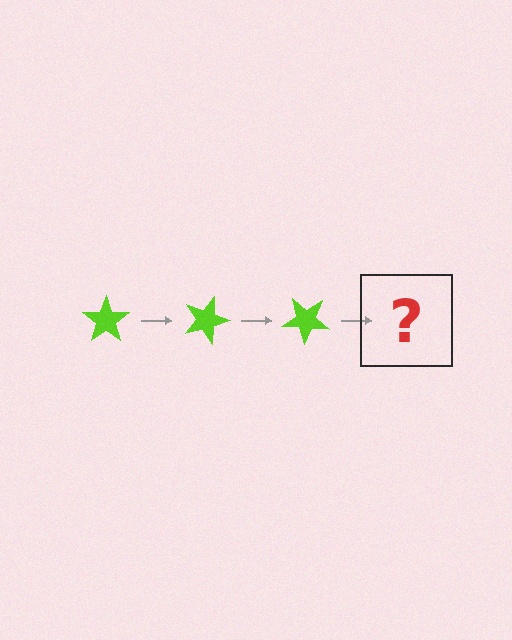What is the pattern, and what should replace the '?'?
The pattern is that the star rotates 20 degrees each step. The '?' should be a lime star rotated 60 degrees.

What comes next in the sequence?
The next element should be a lime star rotated 60 degrees.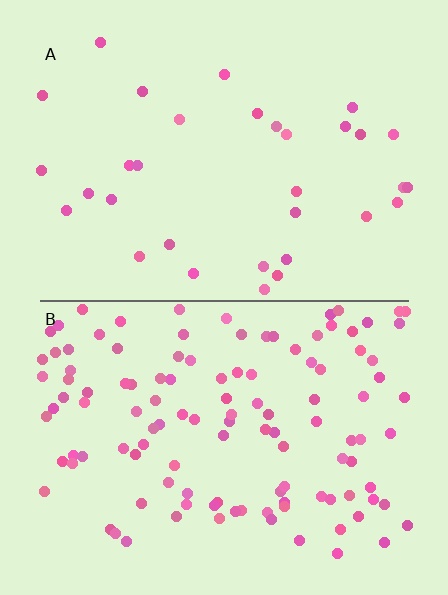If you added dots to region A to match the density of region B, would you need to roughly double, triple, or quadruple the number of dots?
Approximately quadruple.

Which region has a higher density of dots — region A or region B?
B (the bottom).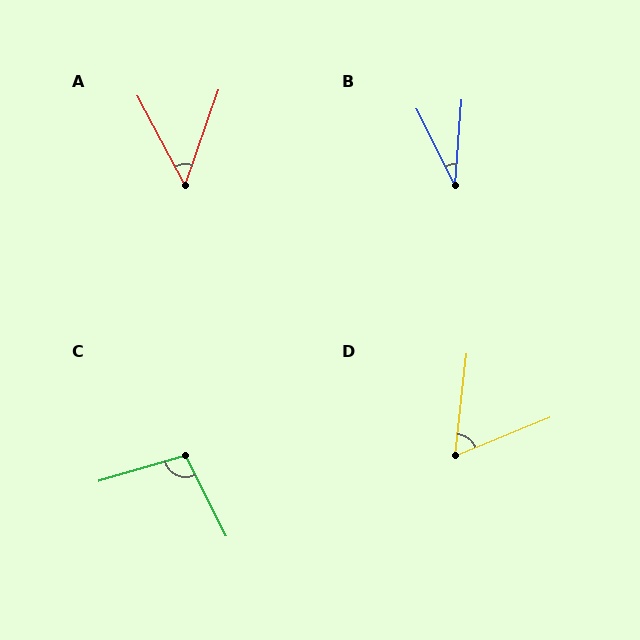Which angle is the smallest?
B, at approximately 31 degrees.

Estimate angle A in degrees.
Approximately 48 degrees.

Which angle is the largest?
C, at approximately 100 degrees.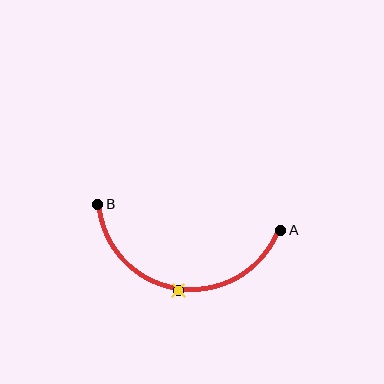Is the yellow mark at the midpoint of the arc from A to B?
Yes. The yellow mark lies on the arc at equal arc-length from both A and B — it is the arc midpoint.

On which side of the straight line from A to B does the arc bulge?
The arc bulges below the straight line connecting A and B.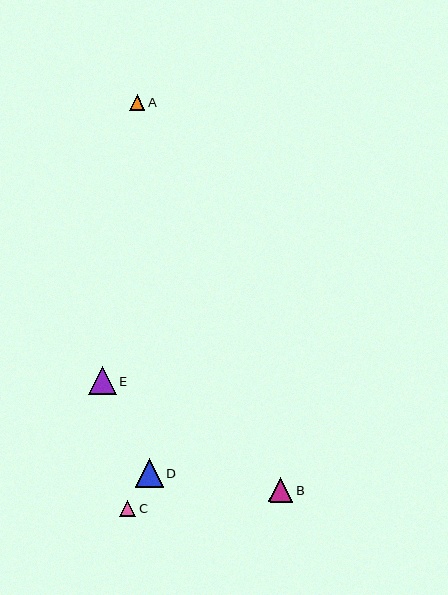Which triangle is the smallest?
Triangle A is the smallest with a size of approximately 16 pixels.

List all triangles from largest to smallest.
From largest to smallest: D, E, B, C, A.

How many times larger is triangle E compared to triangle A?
Triangle E is approximately 1.8 times the size of triangle A.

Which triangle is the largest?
Triangle D is the largest with a size of approximately 28 pixels.